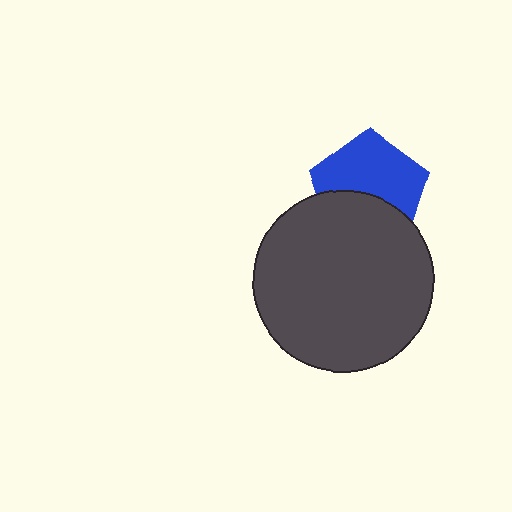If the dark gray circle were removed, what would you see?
You would see the complete blue pentagon.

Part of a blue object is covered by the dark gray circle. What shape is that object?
It is a pentagon.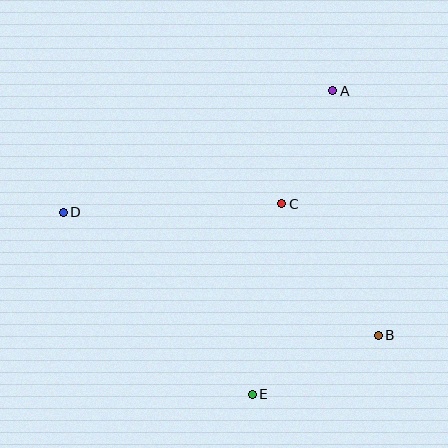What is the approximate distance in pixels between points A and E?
The distance between A and E is approximately 314 pixels.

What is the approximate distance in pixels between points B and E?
The distance between B and E is approximately 139 pixels.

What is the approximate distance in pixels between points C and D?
The distance between C and D is approximately 219 pixels.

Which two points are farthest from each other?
Points B and D are farthest from each other.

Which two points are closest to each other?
Points A and C are closest to each other.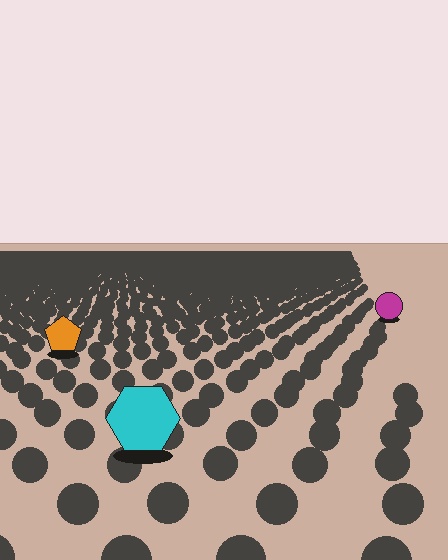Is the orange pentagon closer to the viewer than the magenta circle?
Yes. The orange pentagon is closer — you can tell from the texture gradient: the ground texture is coarser near it.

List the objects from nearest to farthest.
From nearest to farthest: the cyan hexagon, the orange pentagon, the magenta circle.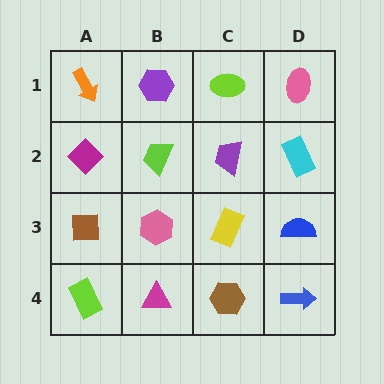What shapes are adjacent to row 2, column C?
A lime ellipse (row 1, column C), a yellow rectangle (row 3, column C), a lime trapezoid (row 2, column B), a cyan rectangle (row 2, column D).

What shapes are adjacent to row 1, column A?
A magenta diamond (row 2, column A), a purple hexagon (row 1, column B).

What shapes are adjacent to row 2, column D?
A pink ellipse (row 1, column D), a blue semicircle (row 3, column D), a purple trapezoid (row 2, column C).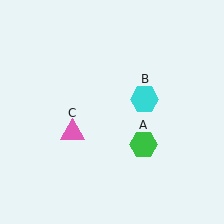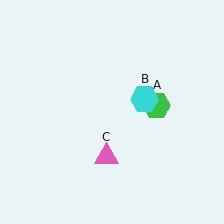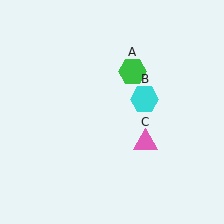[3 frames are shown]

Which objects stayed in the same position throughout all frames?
Cyan hexagon (object B) remained stationary.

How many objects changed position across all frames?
2 objects changed position: green hexagon (object A), pink triangle (object C).